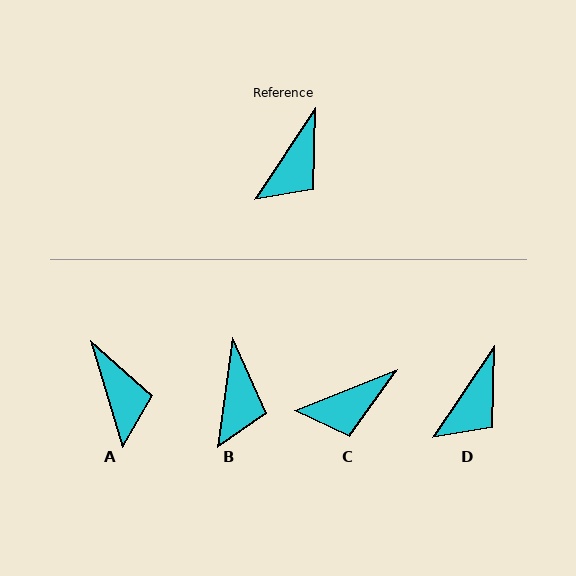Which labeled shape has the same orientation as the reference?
D.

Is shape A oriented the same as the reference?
No, it is off by about 50 degrees.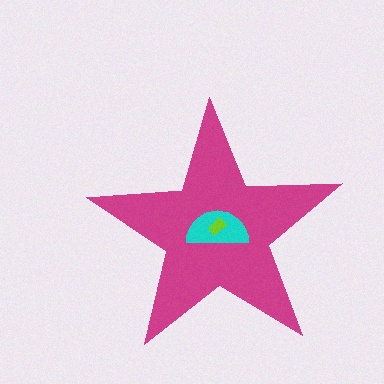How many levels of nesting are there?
3.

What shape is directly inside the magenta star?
The cyan semicircle.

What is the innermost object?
The lime rectangle.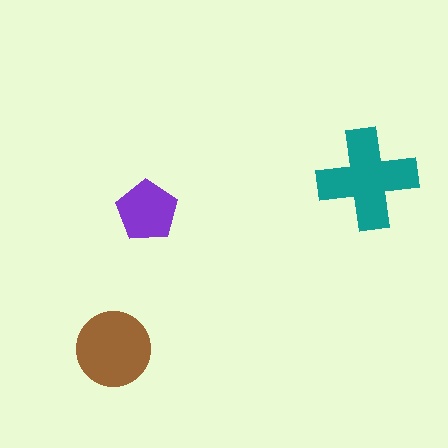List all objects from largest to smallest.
The teal cross, the brown circle, the purple pentagon.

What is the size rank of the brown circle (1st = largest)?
2nd.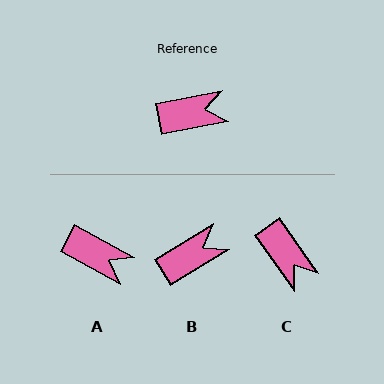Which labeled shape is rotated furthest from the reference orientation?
C, about 65 degrees away.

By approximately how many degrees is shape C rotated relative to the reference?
Approximately 65 degrees clockwise.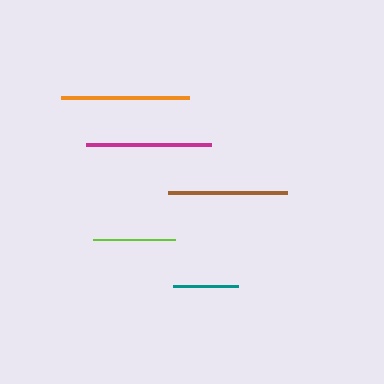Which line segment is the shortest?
The teal line is the shortest at approximately 65 pixels.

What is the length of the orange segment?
The orange segment is approximately 129 pixels long.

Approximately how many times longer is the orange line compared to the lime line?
The orange line is approximately 1.6 times the length of the lime line.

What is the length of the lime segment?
The lime segment is approximately 82 pixels long.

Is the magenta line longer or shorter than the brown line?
The magenta line is longer than the brown line.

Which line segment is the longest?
The orange line is the longest at approximately 129 pixels.